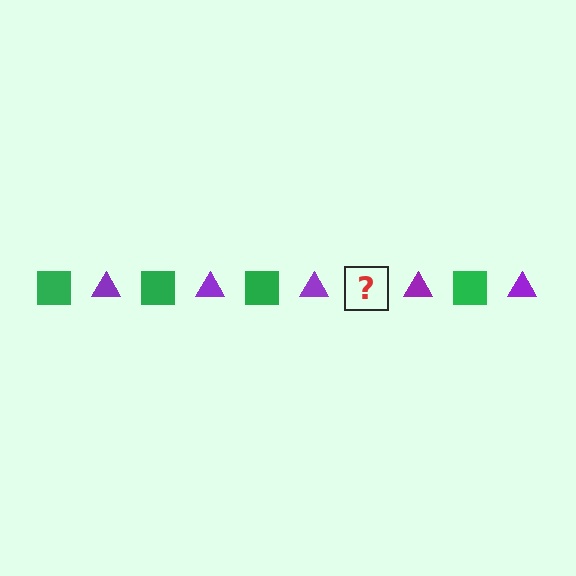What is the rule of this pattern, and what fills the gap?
The rule is that the pattern alternates between green square and purple triangle. The gap should be filled with a green square.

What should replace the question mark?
The question mark should be replaced with a green square.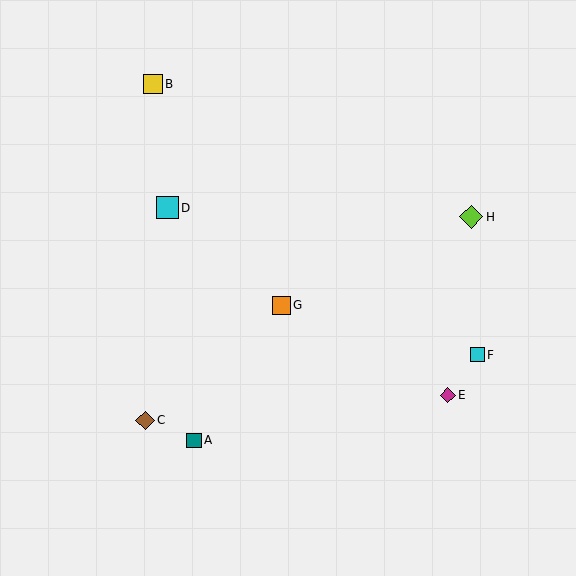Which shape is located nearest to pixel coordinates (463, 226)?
The lime diamond (labeled H) at (471, 217) is nearest to that location.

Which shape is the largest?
The lime diamond (labeled H) is the largest.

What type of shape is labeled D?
Shape D is a cyan square.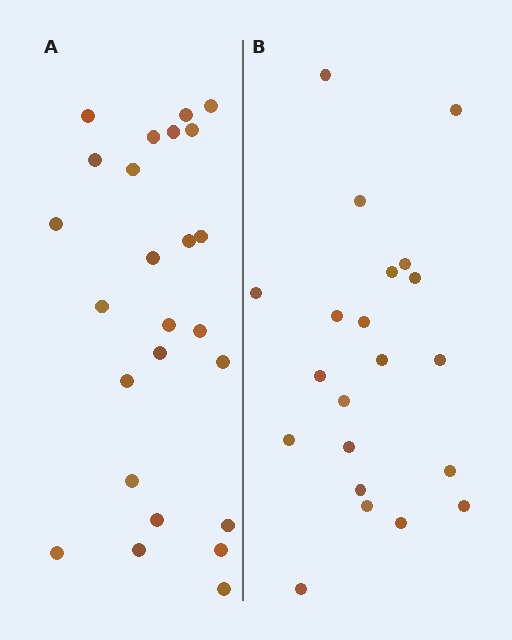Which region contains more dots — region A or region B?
Region A (the left region) has more dots.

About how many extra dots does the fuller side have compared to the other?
Region A has about 4 more dots than region B.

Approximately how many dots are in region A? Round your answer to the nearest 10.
About 20 dots. (The exact count is 25, which rounds to 20.)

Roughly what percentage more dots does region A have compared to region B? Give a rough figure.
About 20% more.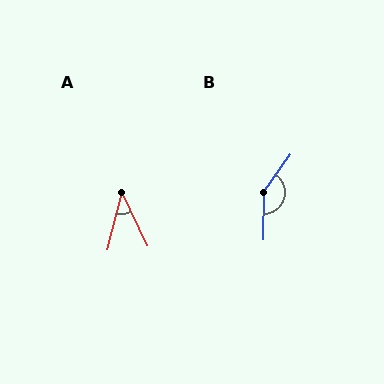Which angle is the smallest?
A, at approximately 39 degrees.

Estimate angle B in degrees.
Approximately 146 degrees.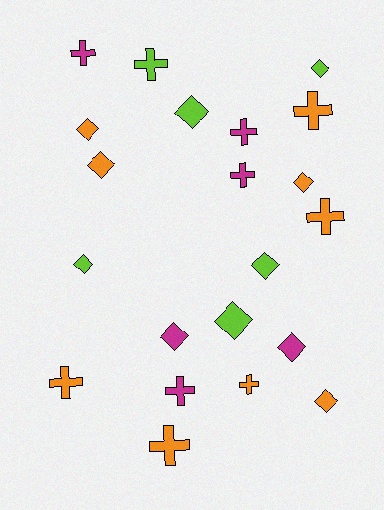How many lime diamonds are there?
There are 5 lime diamonds.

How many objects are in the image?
There are 21 objects.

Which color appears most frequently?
Orange, with 9 objects.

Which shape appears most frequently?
Diamond, with 11 objects.